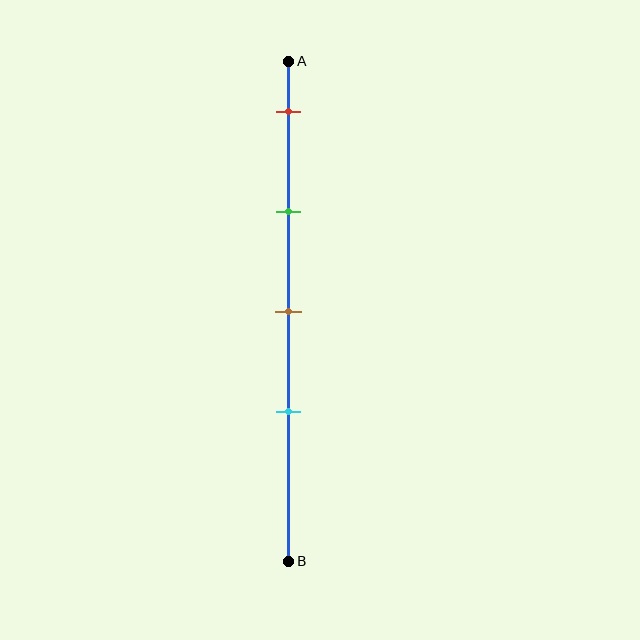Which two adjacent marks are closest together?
The brown and cyan marks are the closest adjacent pair.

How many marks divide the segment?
There are 4 marks dividing the segment.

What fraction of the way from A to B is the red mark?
The red mark is approximately 10% (0.1) of the way from A to B.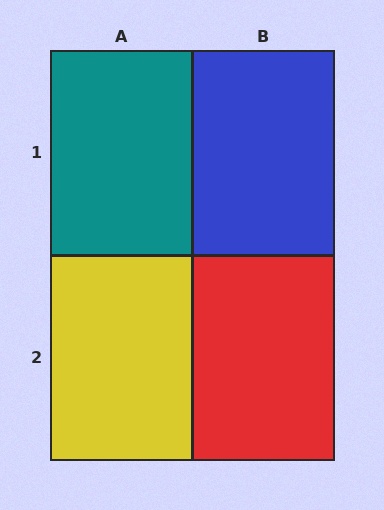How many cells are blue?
1 cell is blue.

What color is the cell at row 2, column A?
Yellow.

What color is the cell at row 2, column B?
Red.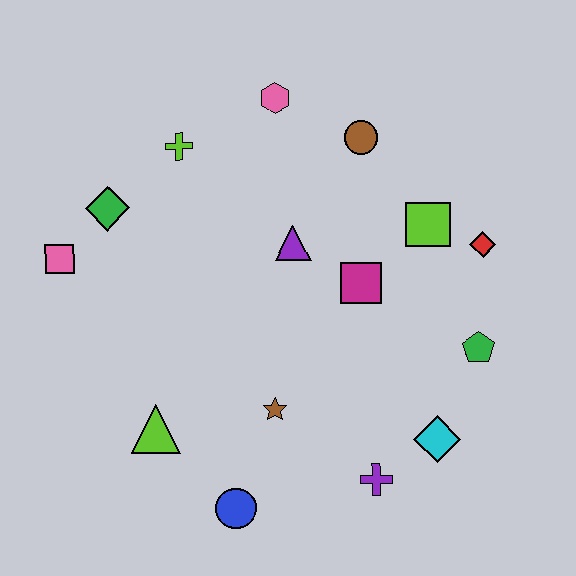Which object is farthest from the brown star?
The pink hexagon is farthest from the brown star.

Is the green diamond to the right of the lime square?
No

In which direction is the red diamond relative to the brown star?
The red diamond is to the right of the brown star.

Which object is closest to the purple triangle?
The magenta square is closest to the purple triangle.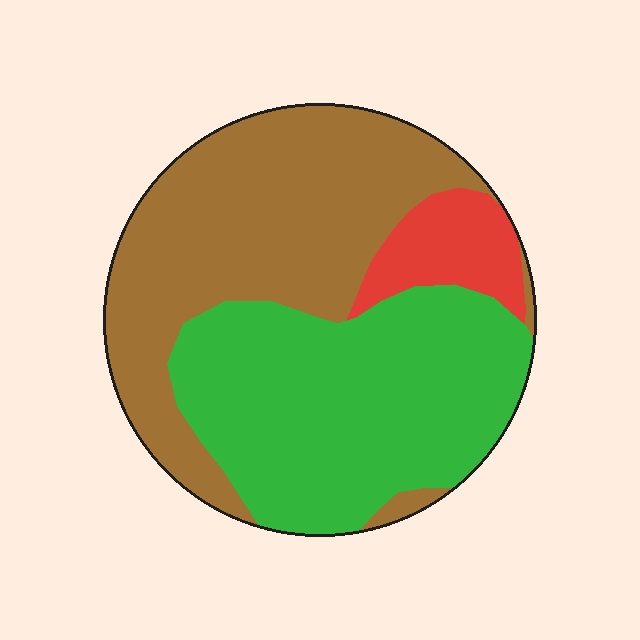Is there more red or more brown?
Brown.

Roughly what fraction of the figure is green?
Green covers around 45% of the figure.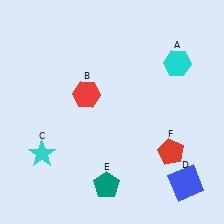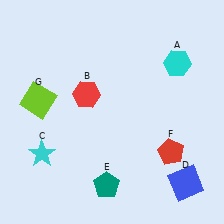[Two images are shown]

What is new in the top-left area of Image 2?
A lime square (G) was added in the top-left area of Image 2.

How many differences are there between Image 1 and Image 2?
There is 1 difference between the two images.